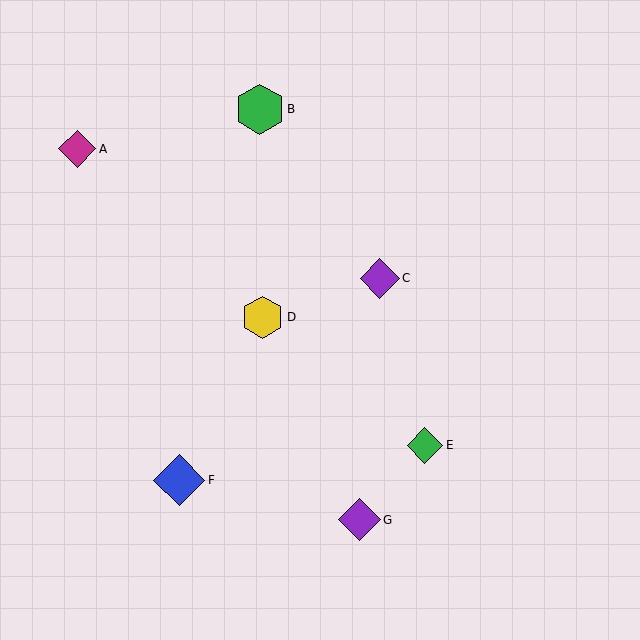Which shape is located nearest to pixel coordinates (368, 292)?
The purple diamond (labeled C) at (380, 278) is nearest to that location.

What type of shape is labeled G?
Shape G is a purple diamond.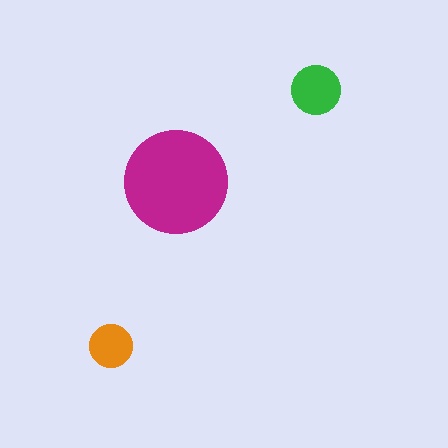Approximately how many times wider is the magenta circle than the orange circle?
About 2.5 times wider.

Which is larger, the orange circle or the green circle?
The green one.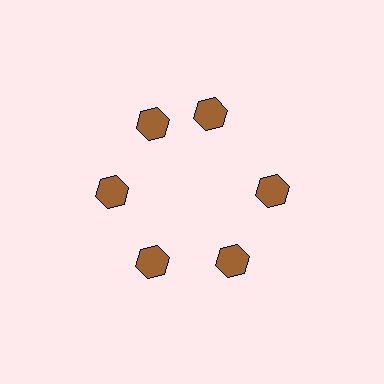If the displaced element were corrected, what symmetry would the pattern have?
It would have 6-fold rotational symmetry — the pattern would map onto itself every 60 degrees.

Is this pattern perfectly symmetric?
No. The 6 brown hexagons are arranged in a ring, but one element near the 1 o'clock position is rotated out of alignment along the ring, breaking the 6-fold rotational symmetry.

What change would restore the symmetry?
The symmetry would be restored by rotating it back into even spacing with its neighbors so that all 6 hexagons sit at equal angles and equal distance from the center.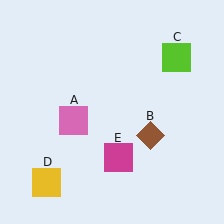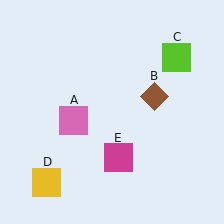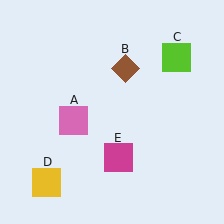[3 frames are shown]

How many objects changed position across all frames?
1 object changed position: brown diamond (object B).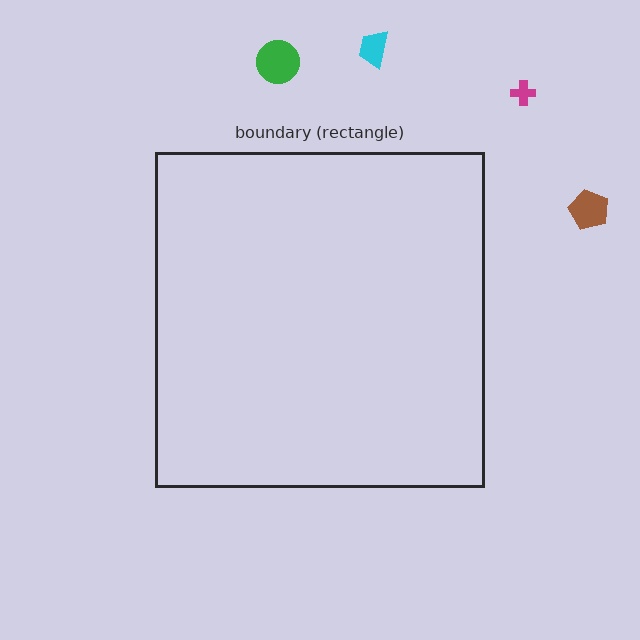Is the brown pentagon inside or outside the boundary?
Outside.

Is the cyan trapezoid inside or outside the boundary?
Outside.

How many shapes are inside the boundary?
0 inside, 4 outside.